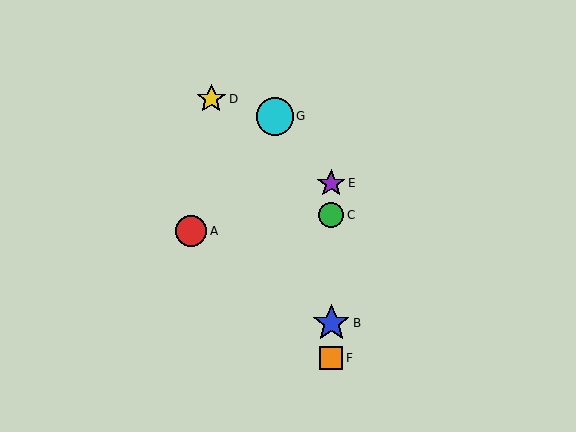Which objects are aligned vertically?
Objects B, C, E, F are aligned vertically.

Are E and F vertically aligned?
Yes, both are at x≈331.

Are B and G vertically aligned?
No, B is at x≈331 and G is at x≈275.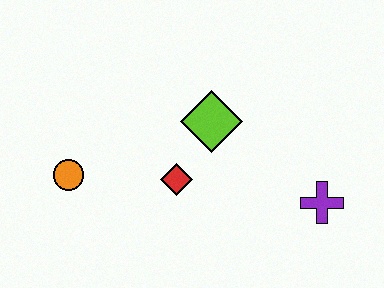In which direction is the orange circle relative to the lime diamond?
The orange circle is to the left of the lime diamond.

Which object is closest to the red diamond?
The lime diamond is closest to the red diamond.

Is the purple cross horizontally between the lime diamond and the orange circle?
No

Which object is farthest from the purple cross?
The orange circle is farthest from the purple cross.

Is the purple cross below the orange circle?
Yes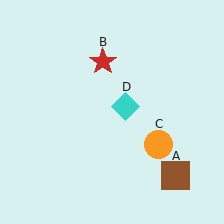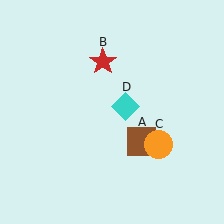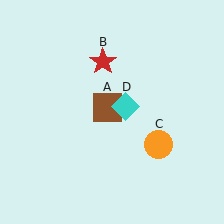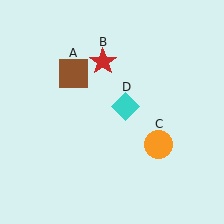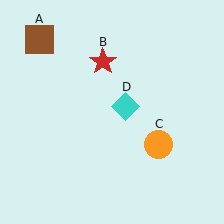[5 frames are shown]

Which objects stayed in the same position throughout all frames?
Red star (object B) and orange circle (object C) and cyan diamond (object D) remained stationary.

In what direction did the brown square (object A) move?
The brown square (object A) moved up and to the left.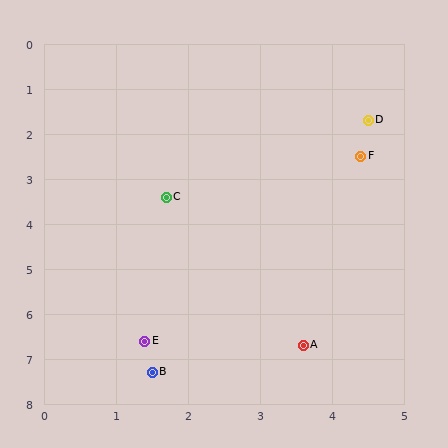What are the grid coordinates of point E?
Point E is at approximately (1.4, 6.6).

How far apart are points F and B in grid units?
Points F and B are about 5.6 grid units apart.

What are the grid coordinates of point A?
Point A is at approximately (3.6, 6.7).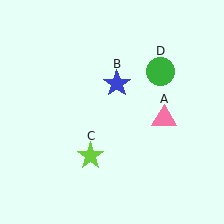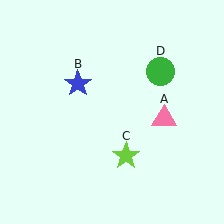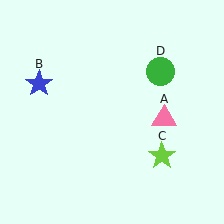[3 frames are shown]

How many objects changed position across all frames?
2 objects changed position: blue star (object B), lime star (object C).